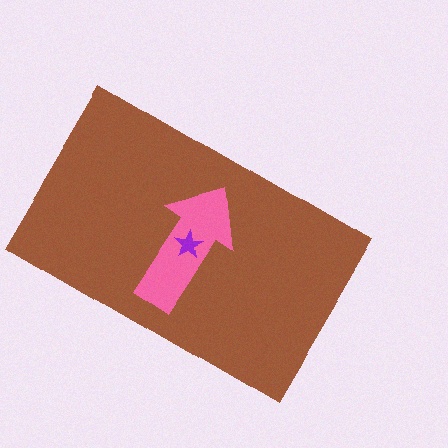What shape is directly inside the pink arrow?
The purple star.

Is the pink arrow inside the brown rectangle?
Yes.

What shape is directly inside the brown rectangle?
The pink arrow.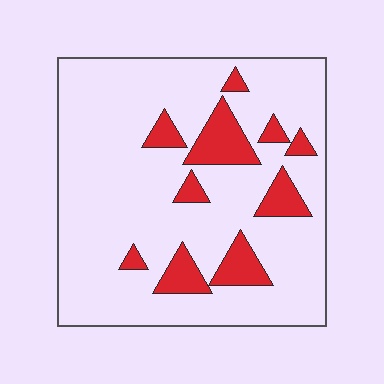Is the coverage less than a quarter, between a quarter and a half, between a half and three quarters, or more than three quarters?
Less than a quarter.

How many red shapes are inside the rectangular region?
10.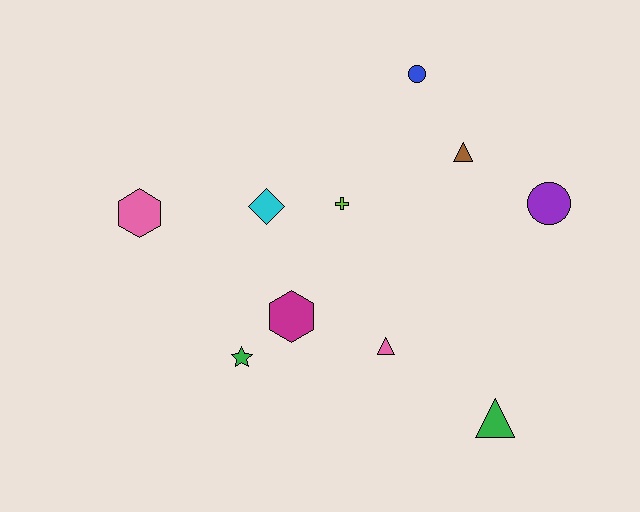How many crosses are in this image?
There is 1 cross.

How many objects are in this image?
There are 10 objects.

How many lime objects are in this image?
There is 1 lime object.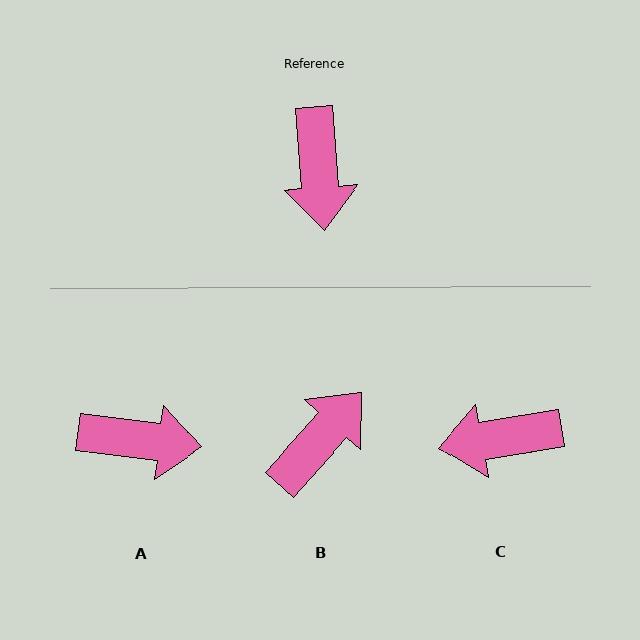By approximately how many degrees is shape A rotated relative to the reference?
Approximately 78 degrees counter-clockwise.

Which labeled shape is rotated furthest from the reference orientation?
B, about 134 degrees away.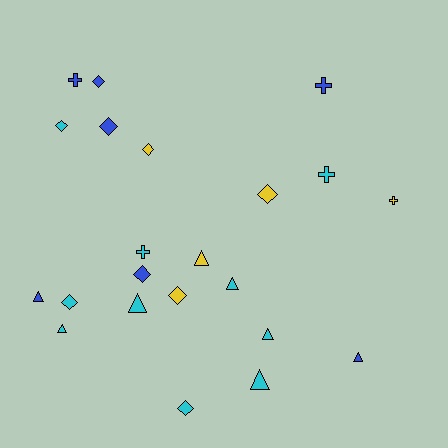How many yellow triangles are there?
There is 1 yellow triangle.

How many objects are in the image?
There are 22 objects.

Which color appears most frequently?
Cyan, with 10 objects.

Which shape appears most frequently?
Diamond, with 9 objects.